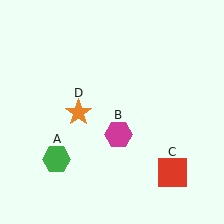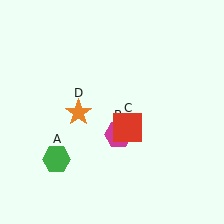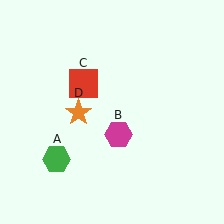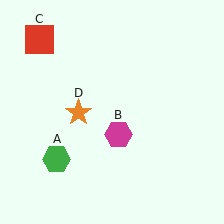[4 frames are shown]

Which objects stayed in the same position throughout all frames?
Green hexagon (object A) and magenta hexagon (object B) and orange star (object D) remained stationary.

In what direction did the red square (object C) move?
The red square (object C) moved up and to the left.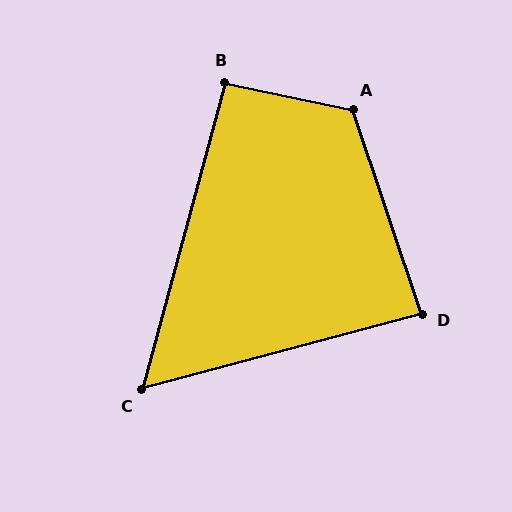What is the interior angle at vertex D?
Approximately 87 degrees (approximately right).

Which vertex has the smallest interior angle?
C, at approximately 60 degrees.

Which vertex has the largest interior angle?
A, at approximately 120 degrees.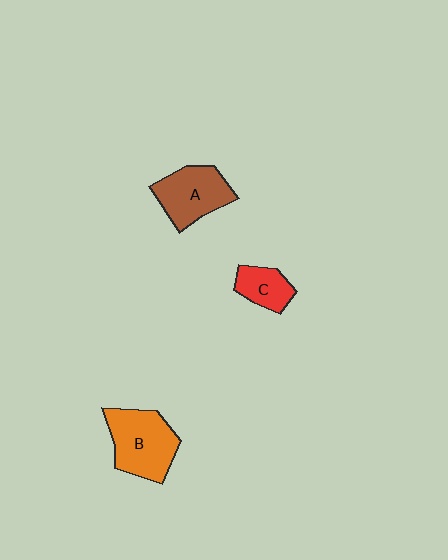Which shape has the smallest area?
Shape C (red).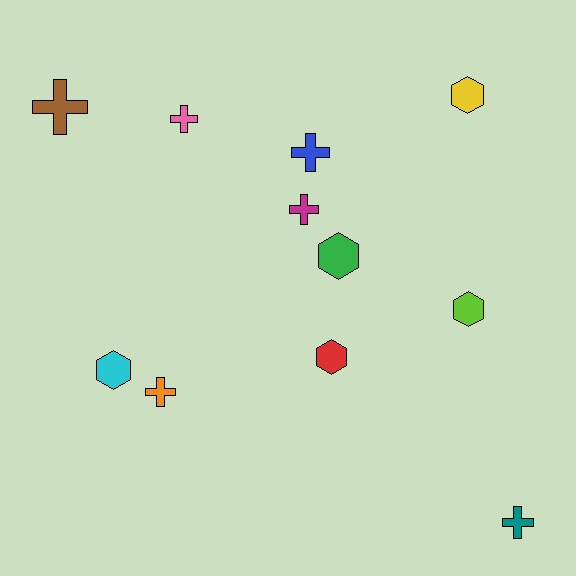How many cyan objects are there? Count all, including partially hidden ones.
There is 1 cyan object.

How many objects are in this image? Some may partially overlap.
There are 11 objects.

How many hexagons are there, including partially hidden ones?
There are 5 hexagons.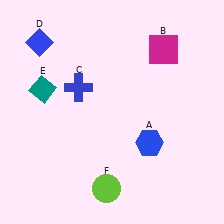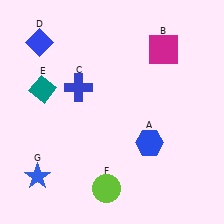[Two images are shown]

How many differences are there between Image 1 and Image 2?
There is 1 difference between the two images.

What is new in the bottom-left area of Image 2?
A blue star (G) was added in the bottom-left area of Image 2.